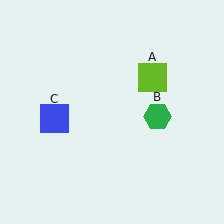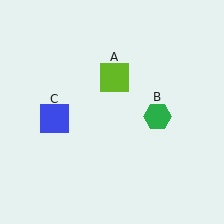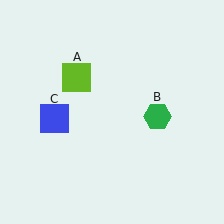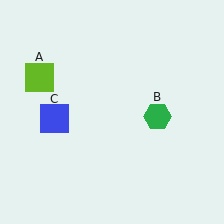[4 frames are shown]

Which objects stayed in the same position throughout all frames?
Green hexagon (object B) and blue square (object C) remained stationary.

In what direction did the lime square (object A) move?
The lime square (object A) moved left.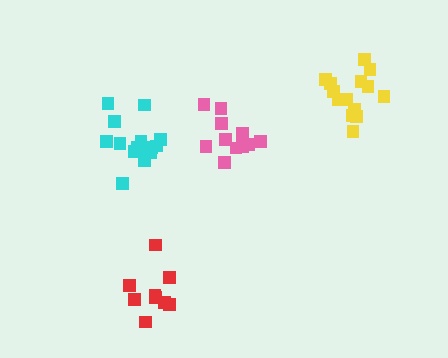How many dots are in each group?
Group 1: 14 dots, Group 2: 9 dots, Group 3: 11 dots, Group 4: 14 dots (48 total).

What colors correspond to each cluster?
The clusters are colored: cyan, red, pink, yellow.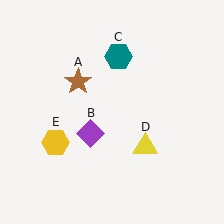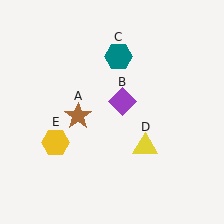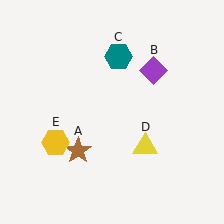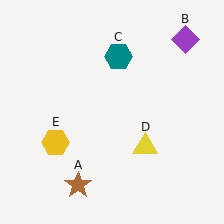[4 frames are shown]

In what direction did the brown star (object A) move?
The brown star (object A) moved down.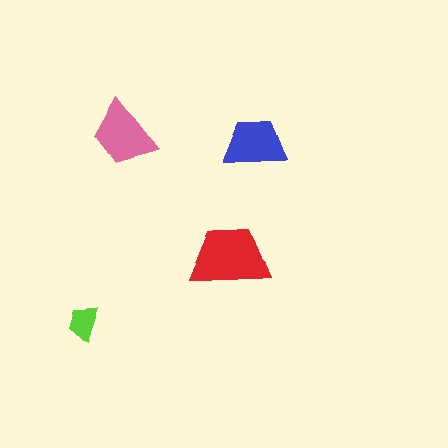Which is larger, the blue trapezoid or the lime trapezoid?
The blue one.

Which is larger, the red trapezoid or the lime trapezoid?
The red one.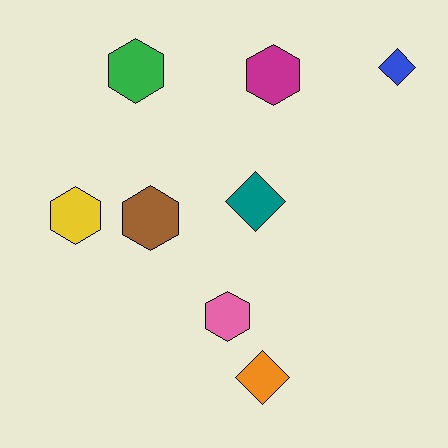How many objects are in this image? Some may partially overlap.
There are 8 objects.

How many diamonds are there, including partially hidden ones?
There are 3 diamonds.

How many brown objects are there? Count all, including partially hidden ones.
There is 1 brown object.